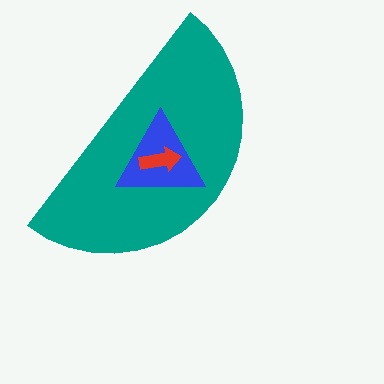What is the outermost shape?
The teal semicircle.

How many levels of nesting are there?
3.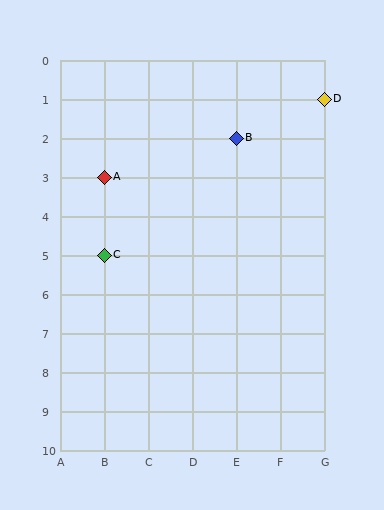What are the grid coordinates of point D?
Point D is at grid coordinates (G, 1).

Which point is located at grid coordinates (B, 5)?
Point C is at (B, 5).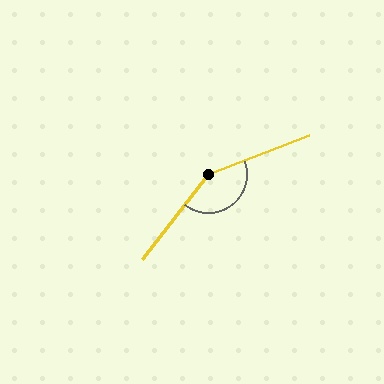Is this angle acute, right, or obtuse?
It is obtuse.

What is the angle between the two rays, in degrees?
Approximately 149 degrees.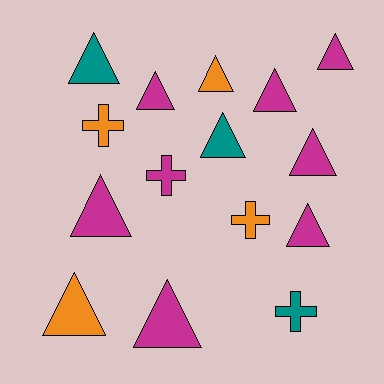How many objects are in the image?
There are 15 objects.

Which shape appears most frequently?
Triangle, with 11 objects.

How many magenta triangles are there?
There are 7 magenta triangles.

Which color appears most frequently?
Magenta, with 8 objects.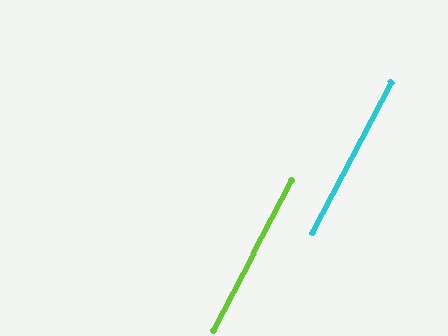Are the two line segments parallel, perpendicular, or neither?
Parallel — their directions differ by only 0.1°.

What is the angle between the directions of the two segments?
Approximately 0 degrees.